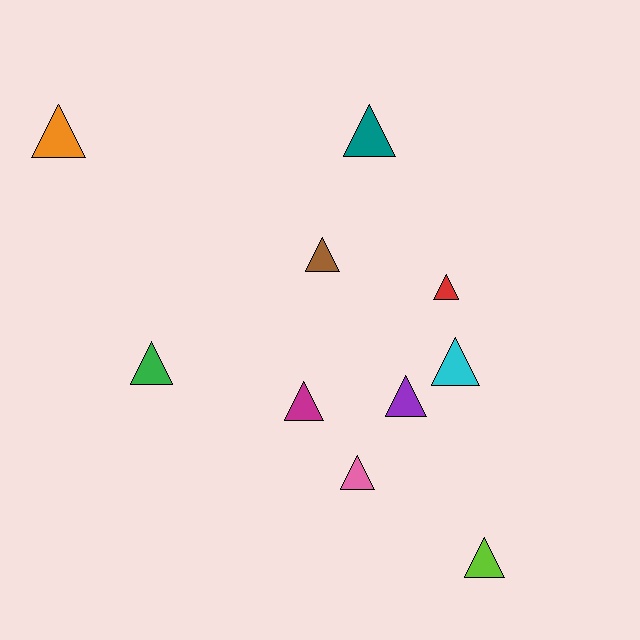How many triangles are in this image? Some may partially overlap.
There are 10 triangles.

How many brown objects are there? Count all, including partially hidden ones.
There is 1 brown object.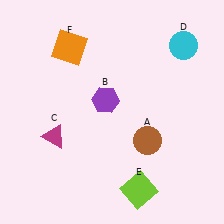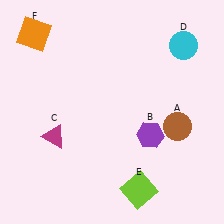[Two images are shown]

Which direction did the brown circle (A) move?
The brown circle (A) moved right.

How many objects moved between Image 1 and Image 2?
3 objects moved between the two images.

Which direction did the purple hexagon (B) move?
The purple hexagon (B) moved right.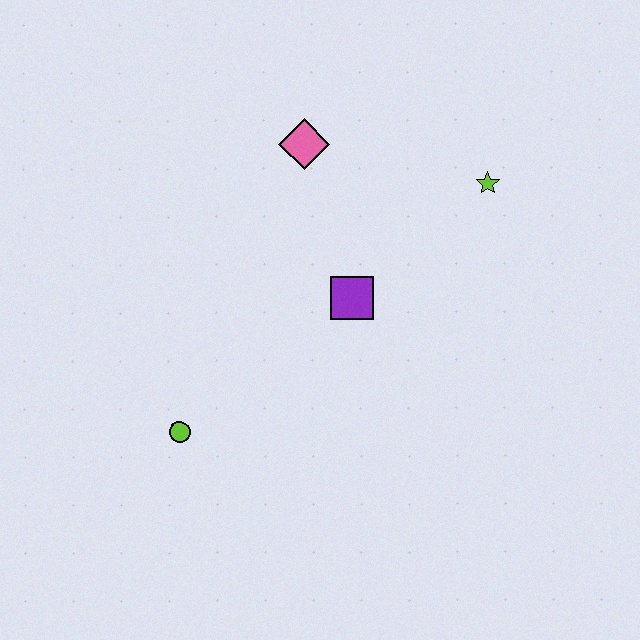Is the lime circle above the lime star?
No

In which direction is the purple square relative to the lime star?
The purple square is to the left of the lime star.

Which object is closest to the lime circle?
The purple square is closest to the lime circle.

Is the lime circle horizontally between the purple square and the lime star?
No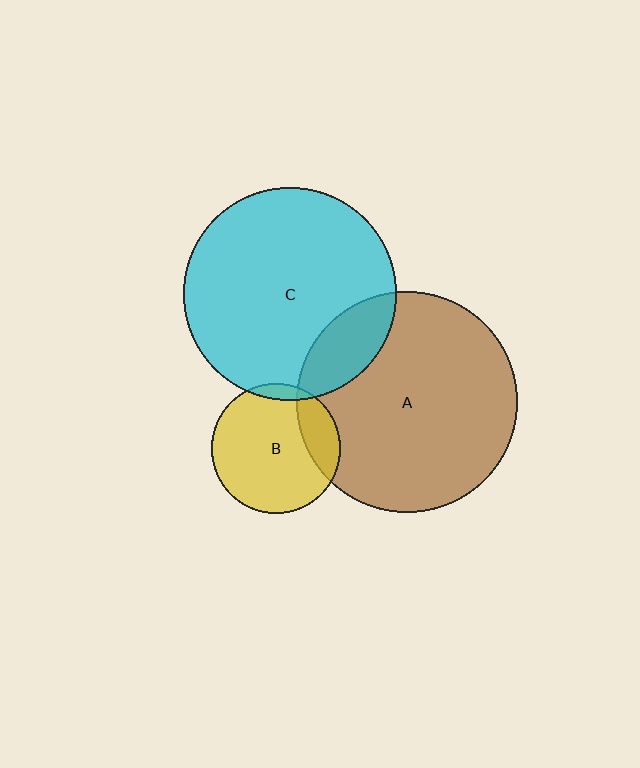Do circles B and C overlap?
Yes.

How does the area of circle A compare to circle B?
Approximately 2.9 times.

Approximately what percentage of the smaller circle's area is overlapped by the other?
Approximately 5%.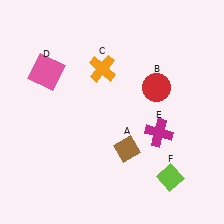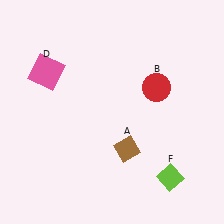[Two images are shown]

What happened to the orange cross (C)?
The orange cross (C) was removed in Image 2. It was in the top-left area of Image 1.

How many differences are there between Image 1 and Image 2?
There are 2 differences between the two images.